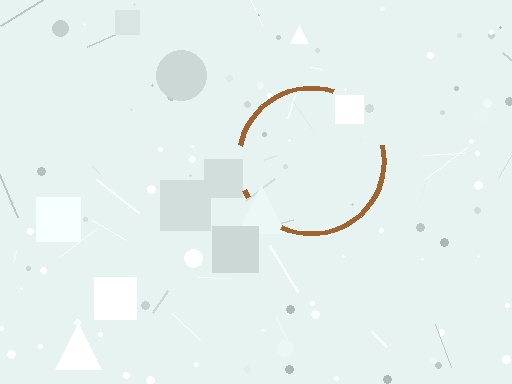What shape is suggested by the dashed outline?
The dashed outline suggests a circle.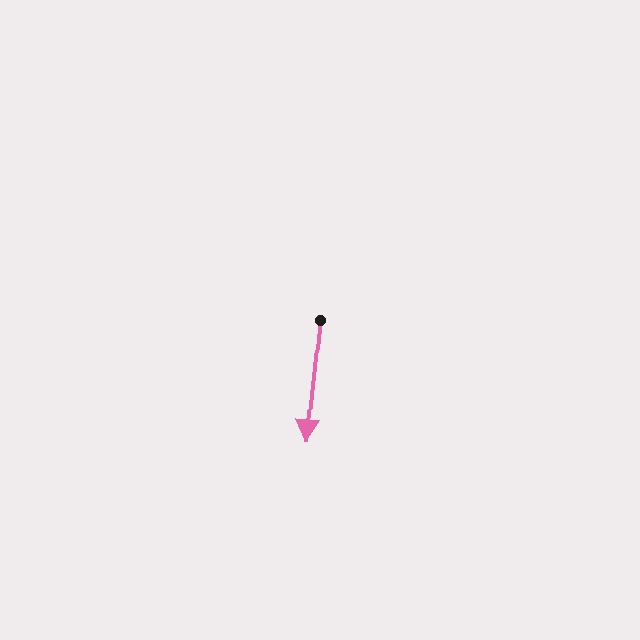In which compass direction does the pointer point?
South.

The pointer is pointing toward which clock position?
Roughly 6 o'clock.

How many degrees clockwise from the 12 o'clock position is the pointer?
Approximately 186 degrees.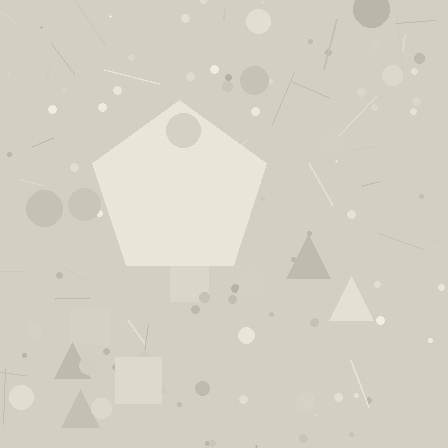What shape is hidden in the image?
A pentagon is hidden in the image.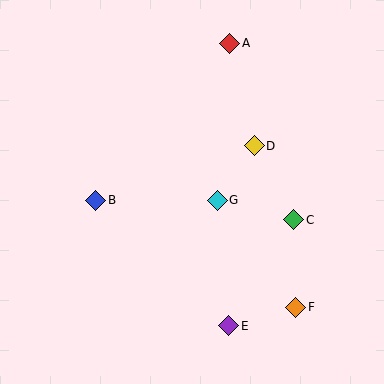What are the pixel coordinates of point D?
Point D is at (254, 146).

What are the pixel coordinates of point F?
Point F is at (296, 307).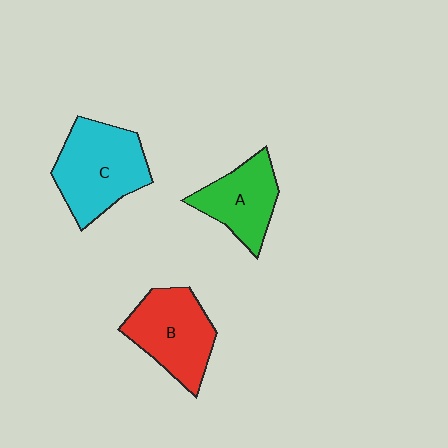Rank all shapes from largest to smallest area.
From largest to smallest: C (cyan), B (red), A (green).